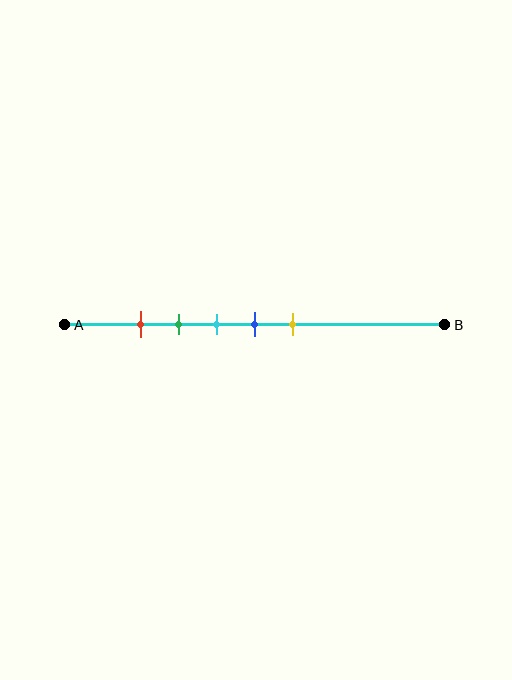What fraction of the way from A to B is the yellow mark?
The yellow mark is approximately 60% (0.6) of the way from A to B.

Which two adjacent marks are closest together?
The red and green marks are the closest adjacent pair.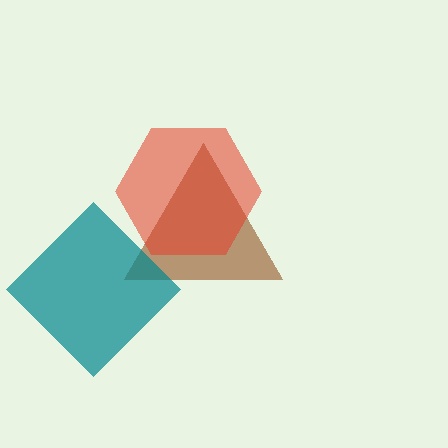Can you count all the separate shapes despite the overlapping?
Yes, there are 3 separate shapes.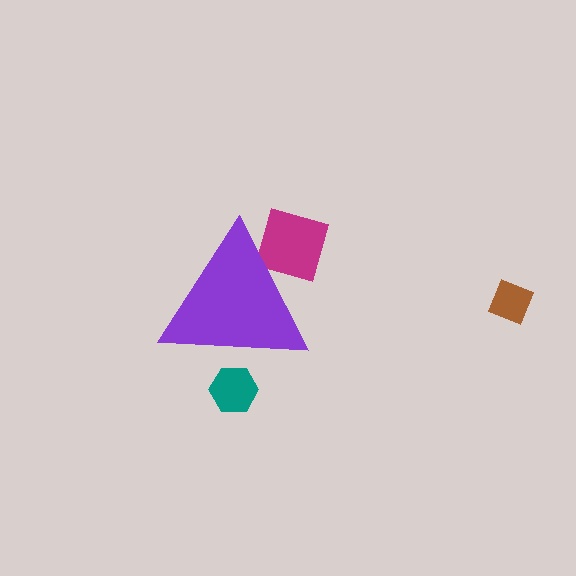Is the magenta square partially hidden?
Yes, the magenta square is partially hidden behind the purple triangle.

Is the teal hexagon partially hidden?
Yes, the teal hexagon is partially hidden behind the purple triangle.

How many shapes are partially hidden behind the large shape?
2 shapes are partially hidden.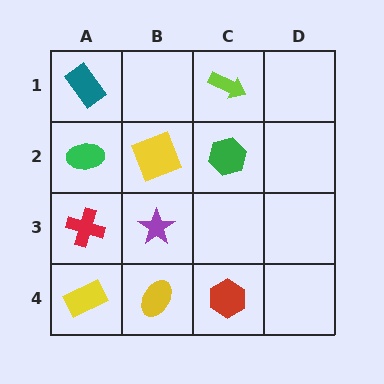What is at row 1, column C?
A lime arrow.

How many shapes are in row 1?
2 shapes.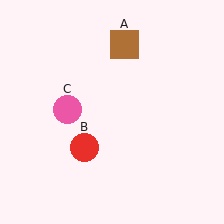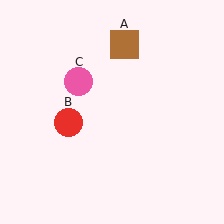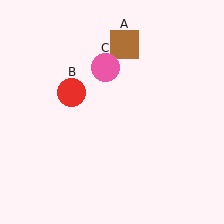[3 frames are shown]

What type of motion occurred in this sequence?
The red circle (object B), pink circle (object C) rotated clockwise around the center of the scene.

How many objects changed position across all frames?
2 objects changed position: red circle (object B), pink circle (object C).